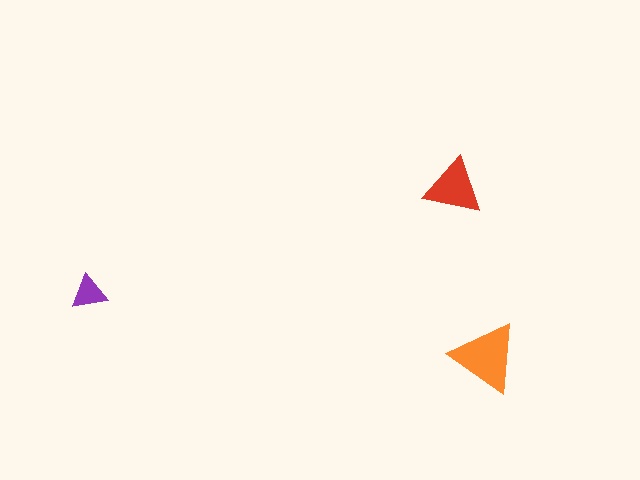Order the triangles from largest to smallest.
the orange one, the red one, the purple one.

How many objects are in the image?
There are 3 objects in the image.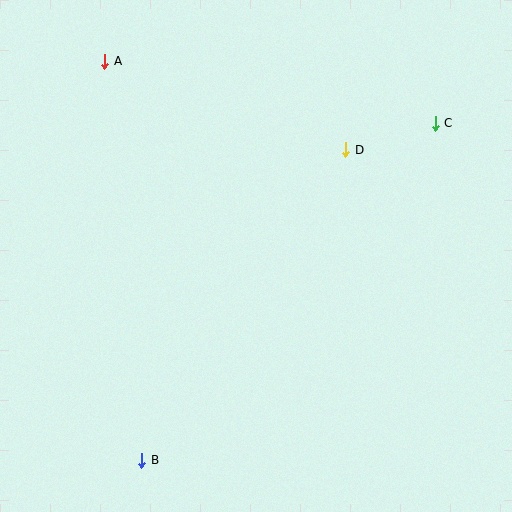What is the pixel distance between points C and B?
The distance between C and B is 447 pixels.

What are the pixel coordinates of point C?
Point C is at (435, 123).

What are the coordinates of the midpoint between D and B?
The midpoint between D and B is at (244, 305).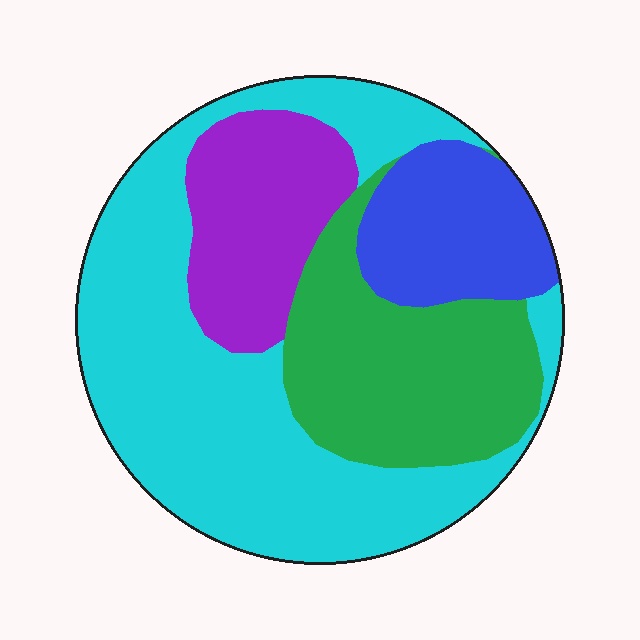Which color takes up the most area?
Cyan, at roughly 45%.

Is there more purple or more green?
Green.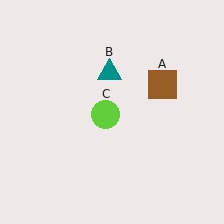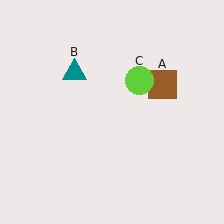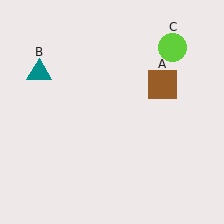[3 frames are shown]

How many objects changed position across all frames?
2 objects changed position: teal triangle (object B), lime circle (object C).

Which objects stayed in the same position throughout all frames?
Brown square (object A) remained stationary.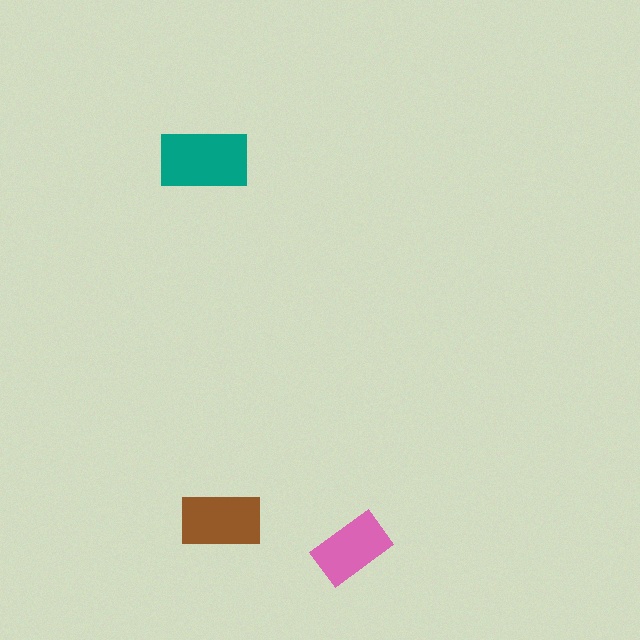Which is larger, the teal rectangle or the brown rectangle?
The teal one.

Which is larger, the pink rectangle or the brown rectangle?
The brown one.